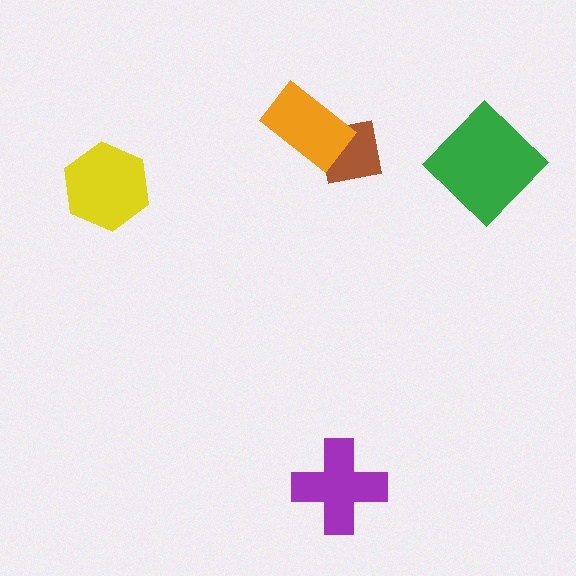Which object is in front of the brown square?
The orange rectangle is in front of the brown square.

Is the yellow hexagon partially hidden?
No, no other shape covers it.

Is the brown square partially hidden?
Yes, it is partially covered by another shape.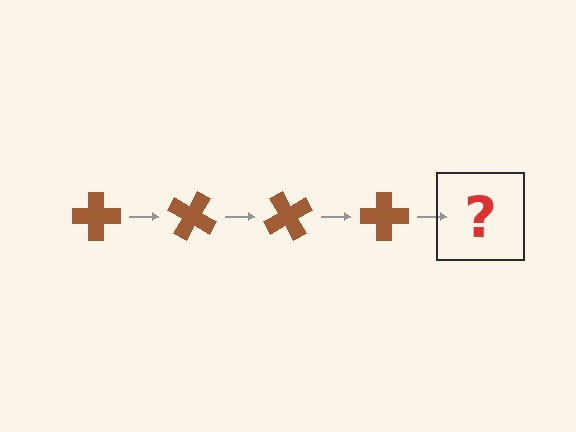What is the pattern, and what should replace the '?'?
The pattern is that the cross rotates 30 degrees each step. The '?' should be a brown cross rotated 120 degrees.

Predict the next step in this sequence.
The next step is a brown cross rotated 120 degrees.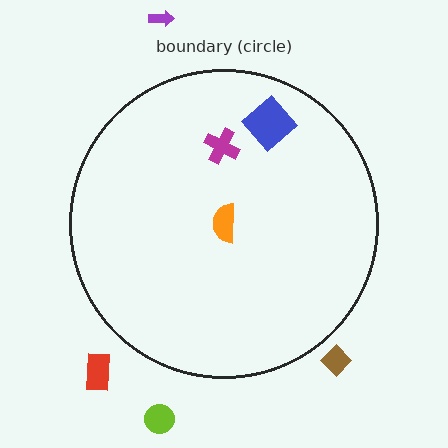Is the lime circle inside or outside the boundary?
Outside.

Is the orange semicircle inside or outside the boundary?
Inside.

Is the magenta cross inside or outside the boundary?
Inside.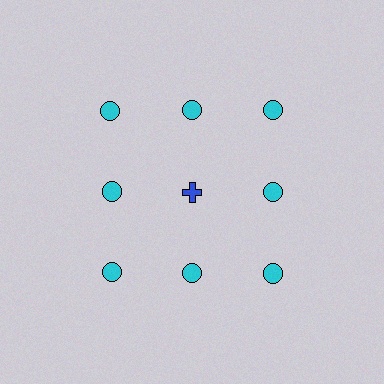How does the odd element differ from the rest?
It differs in both color (blue instead of cyan) and shape (cross instead of circle).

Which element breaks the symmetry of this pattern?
The blue cross in the second row, second from left column breaks the symmetry. All other shapes are cyan circles.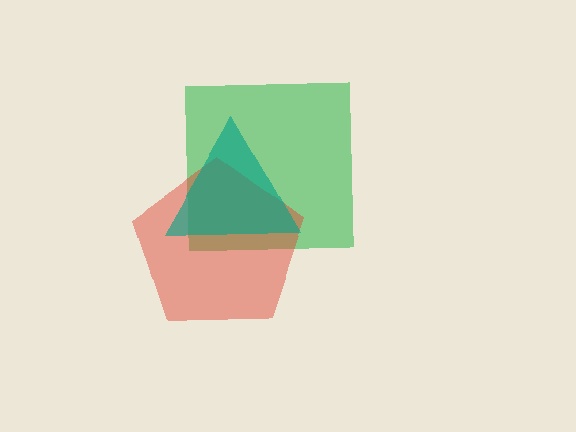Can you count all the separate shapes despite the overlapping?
Yes, there are 3 separate shapes.